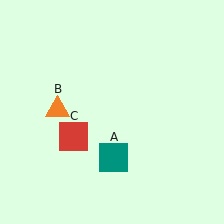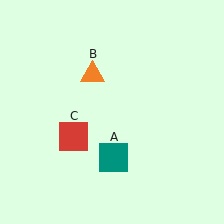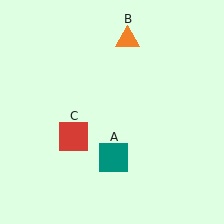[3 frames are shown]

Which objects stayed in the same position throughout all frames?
Teal square (object A) and red square (object C) remained stationary.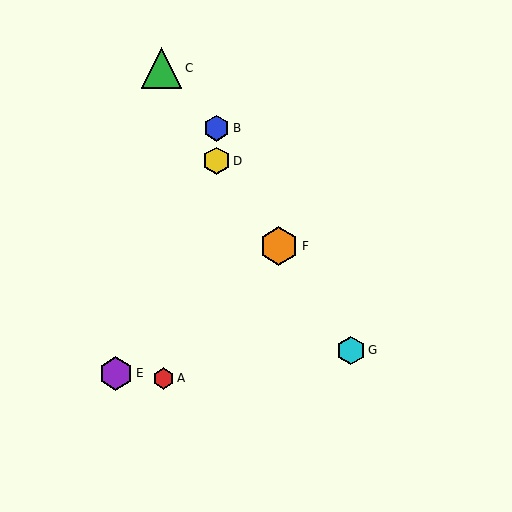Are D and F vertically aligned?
No, D is at x≈217 and F is at x≈279.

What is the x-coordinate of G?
Object G is at x≈351.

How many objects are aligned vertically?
2 objects (B, D) are aligned vertically.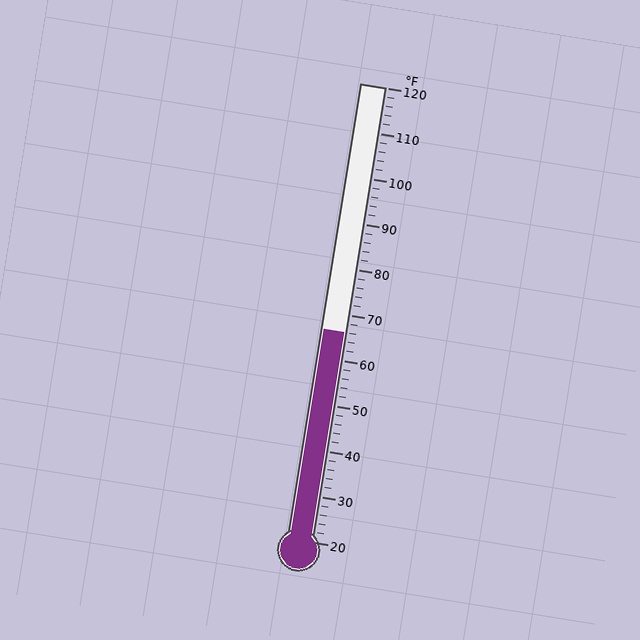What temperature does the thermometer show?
The thermometer shows approximately 66°F.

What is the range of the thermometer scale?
The thermometer scale ranges from 20°F to 120°F.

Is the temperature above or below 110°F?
The temperature is below 110°F.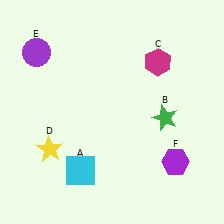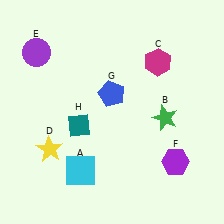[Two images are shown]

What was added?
A blue pentagon (G), a teal diamond (H) were added in Image 2.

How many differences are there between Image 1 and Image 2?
There are 2 differences between the two images.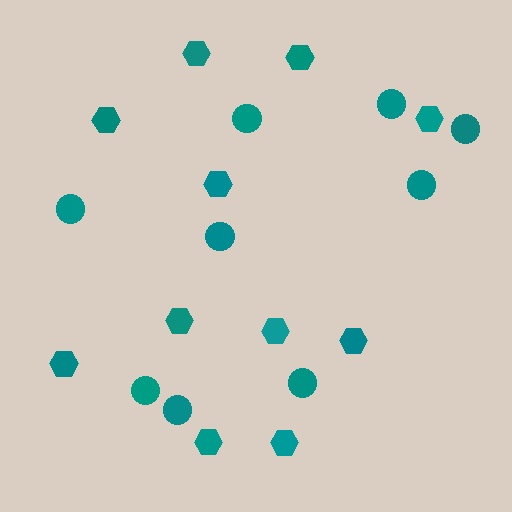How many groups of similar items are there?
There are 2 groups: one group of circles (9) and one group of hexagons (11).